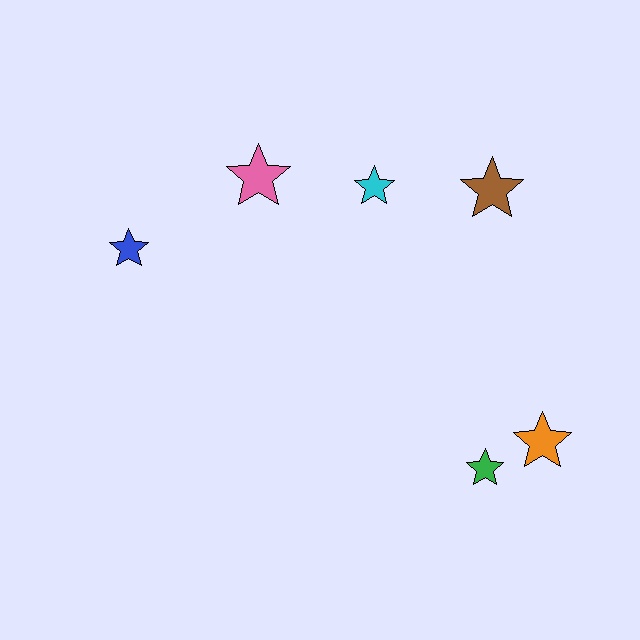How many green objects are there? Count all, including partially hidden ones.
There is 1 green object.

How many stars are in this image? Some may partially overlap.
There are 6 stars.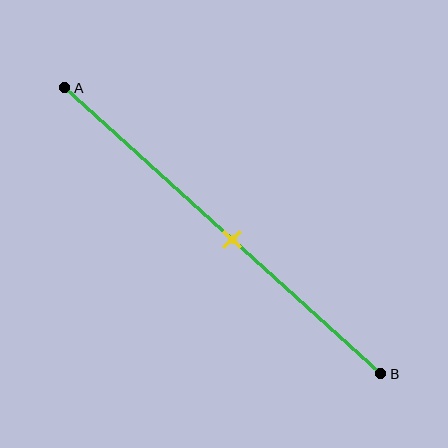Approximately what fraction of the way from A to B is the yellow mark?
The yellow mark is approximately 55% of the way from A to B.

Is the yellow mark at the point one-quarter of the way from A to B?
No, the mark is at about 55% from A, not at the 25% one-quarter point.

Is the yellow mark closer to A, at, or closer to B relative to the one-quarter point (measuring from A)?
The yellow mark is closer to point B than the one-quarter point of segment AB.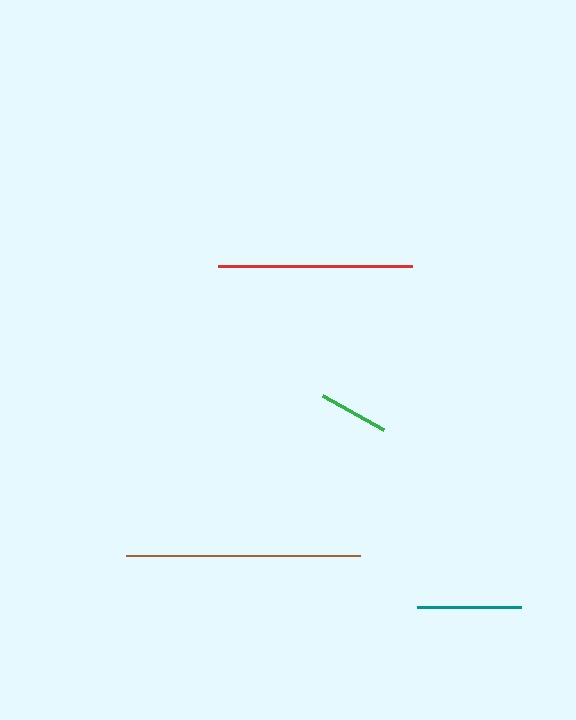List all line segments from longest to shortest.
From longest to shortest: brown, red, teal, green.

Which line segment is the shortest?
The green line is the shortest at approximately 69 pixels.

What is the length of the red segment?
The red segment is approximately 193 pixels long.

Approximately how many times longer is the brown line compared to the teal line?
The brown line is approximately 2.3 times the length of the teal line.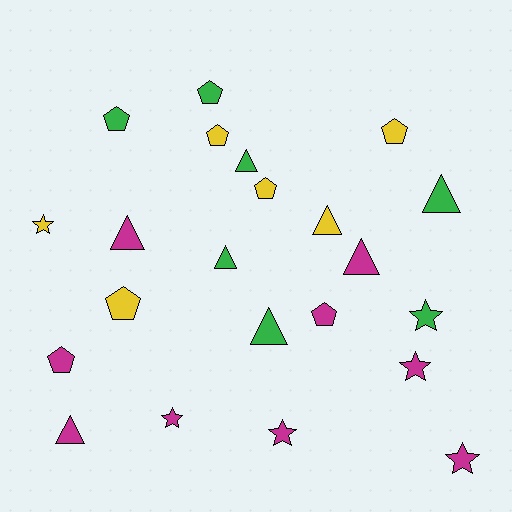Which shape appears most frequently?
Pentagon, with 8 objects.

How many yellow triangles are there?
There is 1 yellow triangle.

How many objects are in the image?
There are 22 objects.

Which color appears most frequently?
Magenta, with 9 objects.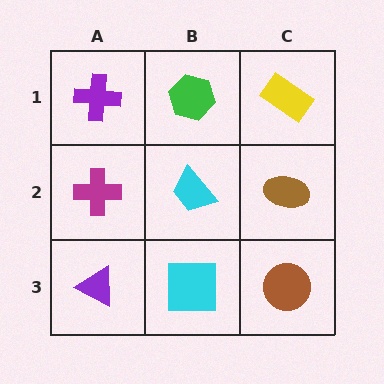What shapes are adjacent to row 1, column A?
A magenta cross (row 2, column A), a green hexagon (row 1, column B).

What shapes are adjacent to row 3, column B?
A cyan trapezoid (row 2, column B), a purple triangle (row 3, column A), a brown circle (row 3, column C).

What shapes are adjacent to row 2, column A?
A purple cross (row 1, column A), a purple triangle (row 3, column A), a cyan trapezoid (row 2, column B).